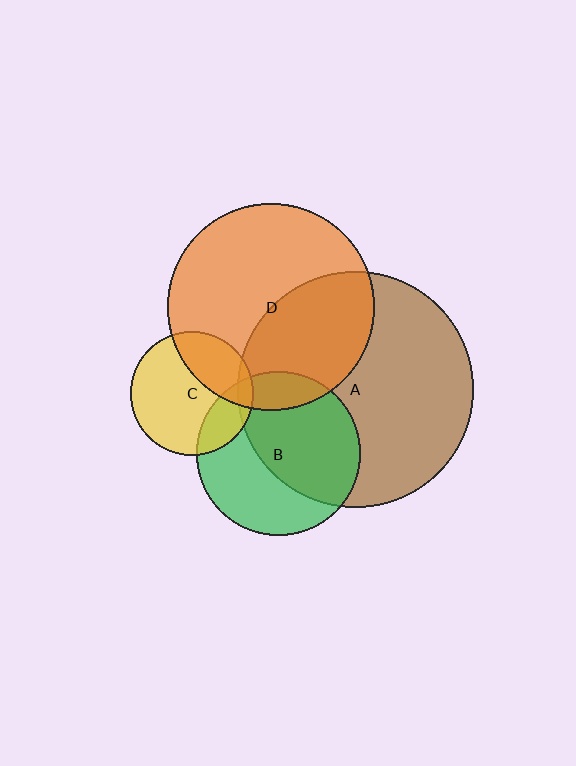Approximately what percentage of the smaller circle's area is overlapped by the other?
Approximately 5%.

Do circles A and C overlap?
Yes.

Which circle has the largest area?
Circle A (brown).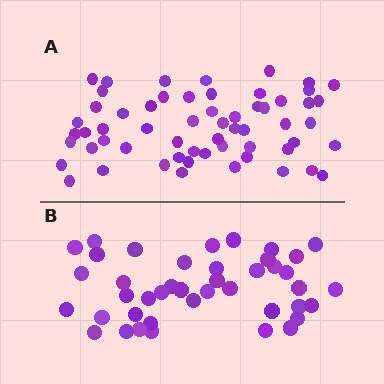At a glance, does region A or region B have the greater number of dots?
Region A (the top region) has more dots.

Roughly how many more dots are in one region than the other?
Region A has approximately 15 more dots than region B.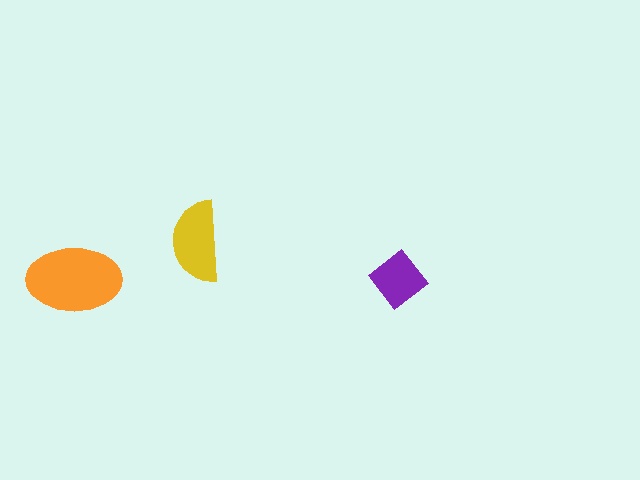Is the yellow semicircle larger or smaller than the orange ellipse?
Smaller.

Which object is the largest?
The orange ellipse.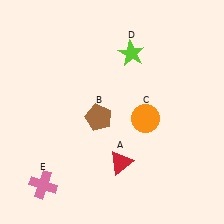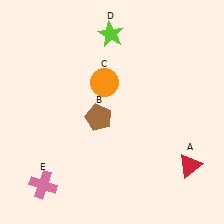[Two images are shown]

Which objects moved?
The objects that moved are: the red triangle (A), the orange circle (C), the lime star (D).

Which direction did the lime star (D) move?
The lime star (D) moved left.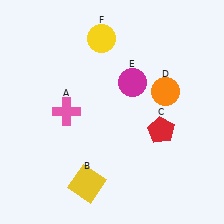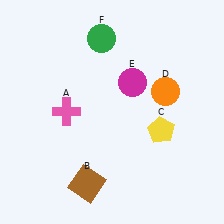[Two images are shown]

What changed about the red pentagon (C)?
In Image 1, C is red. In Image 2, it changed to yellow.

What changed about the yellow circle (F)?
In Image 1, F is yellow. In Image 2, it changed to green.